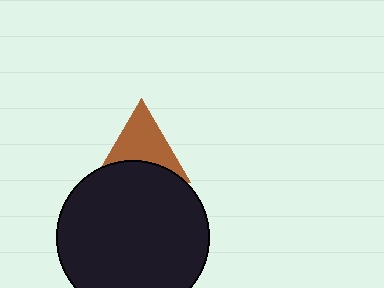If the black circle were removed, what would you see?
You would see the complete brown triangle.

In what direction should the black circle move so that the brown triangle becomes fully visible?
The black circle should move down. That is the shortest direction to clear the overlap and leave the brown triangle fully visible.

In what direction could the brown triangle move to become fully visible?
The brown triangle could move up. That would shift it out from behind the black circle entirely.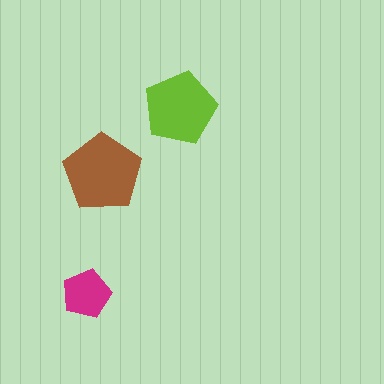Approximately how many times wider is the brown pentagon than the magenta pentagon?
About 1.5 times wider.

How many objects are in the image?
There are 3 objects in the image.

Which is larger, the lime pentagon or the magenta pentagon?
The lime one.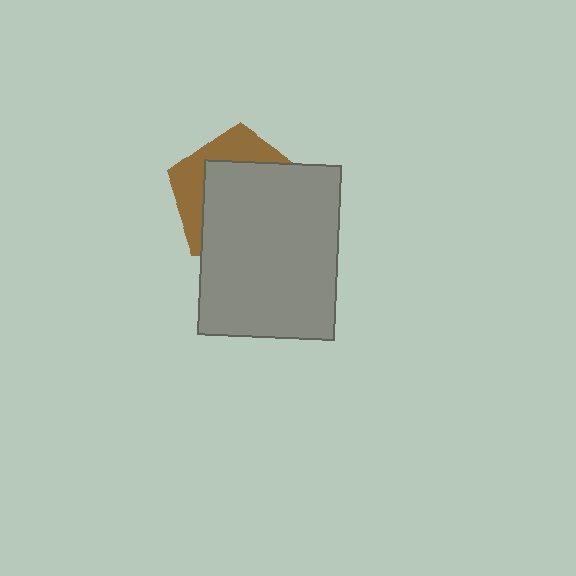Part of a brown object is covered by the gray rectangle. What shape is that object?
It is a pentagon.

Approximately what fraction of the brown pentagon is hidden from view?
Roughly 66% of the brown pentagon is hidden behind the gray rectangle.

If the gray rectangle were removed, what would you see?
You would see the complete brown pentagon.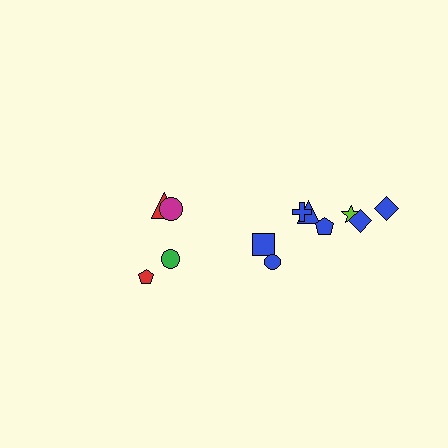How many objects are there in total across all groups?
There are 12 objects.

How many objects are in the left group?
There are 4 objects.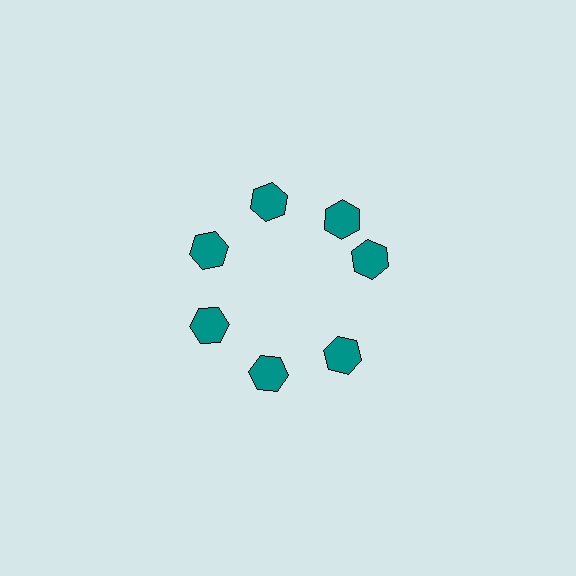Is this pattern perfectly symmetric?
No. The 7 teal hexagons are arranged in a ring, but one element near the 3 o'clock position is rotated out of alignment along the ring, breaking the 7-fold rotational symmetry.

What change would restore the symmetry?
The symmetry would be restored by rotating it back into even spacing with its neighbors so that all 7 hexagons sit at equal angles and equal distance from the center.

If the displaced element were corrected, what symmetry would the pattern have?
It would have 7-fold rotational symmetry — the pattern would map onto itself every 51 degrees.